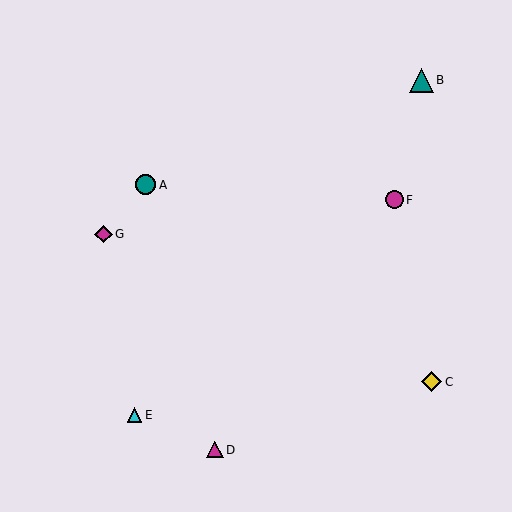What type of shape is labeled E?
Shape E is a cyan triangle.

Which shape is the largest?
The teal triangle (labeled B) is the largest.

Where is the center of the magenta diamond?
The center of the magenta diamond is at (104, 234).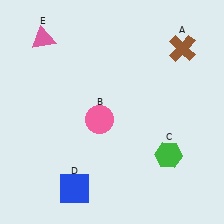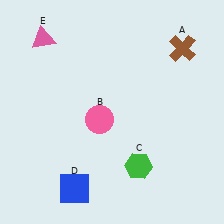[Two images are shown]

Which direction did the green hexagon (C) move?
The green hexagon (C) moved left.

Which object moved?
The green hexagon (C) moved left.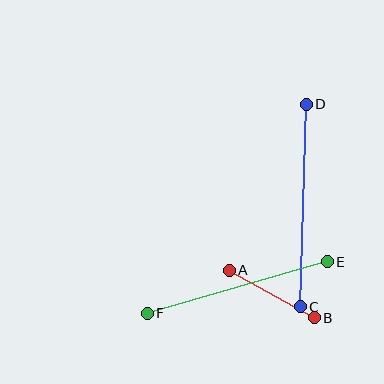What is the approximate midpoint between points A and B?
The midpoint is at approximately (272, 294) pixels.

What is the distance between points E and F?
The distance is approximately 187 pixels.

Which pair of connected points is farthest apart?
Points C and D are farthest apart.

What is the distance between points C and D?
The distance is approximately 202 pixels.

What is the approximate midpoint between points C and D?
The midpoint is at approximately (303, 205) pixels.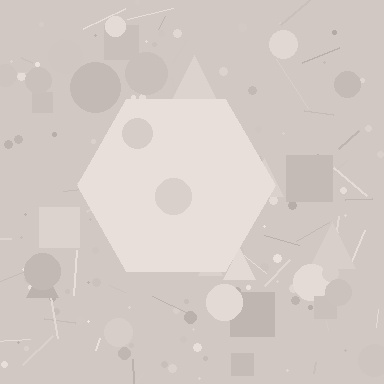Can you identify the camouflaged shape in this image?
The camouflaged shape is a hexagon.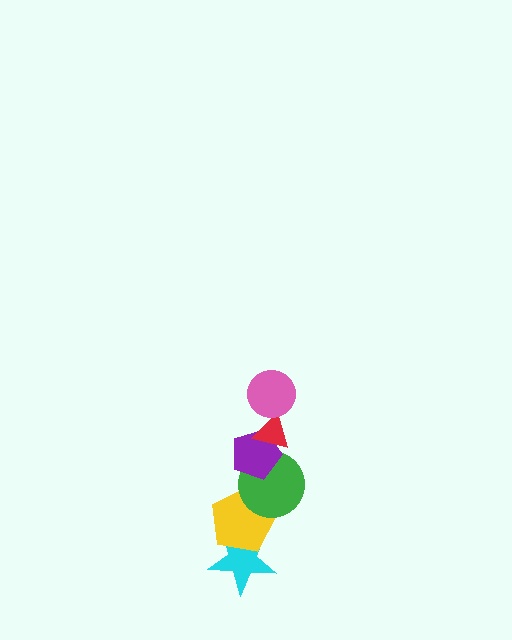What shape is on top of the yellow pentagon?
The green circle is on top of the yellow pentagon.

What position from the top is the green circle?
The green circle is 4th from the top.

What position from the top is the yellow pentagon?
The yellow pentagon is 5th from the top.